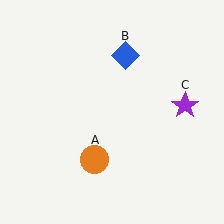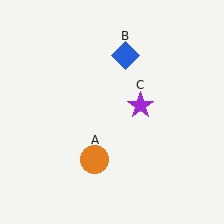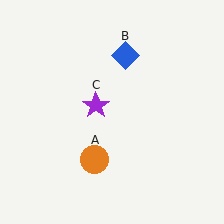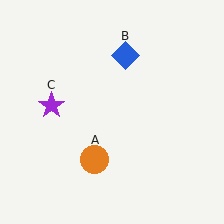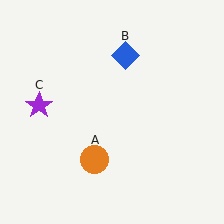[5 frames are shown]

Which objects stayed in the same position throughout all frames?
Orange circle (object A) and blue diamond (object B) remained stationary.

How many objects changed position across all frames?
1 object changed position: purple star (object C).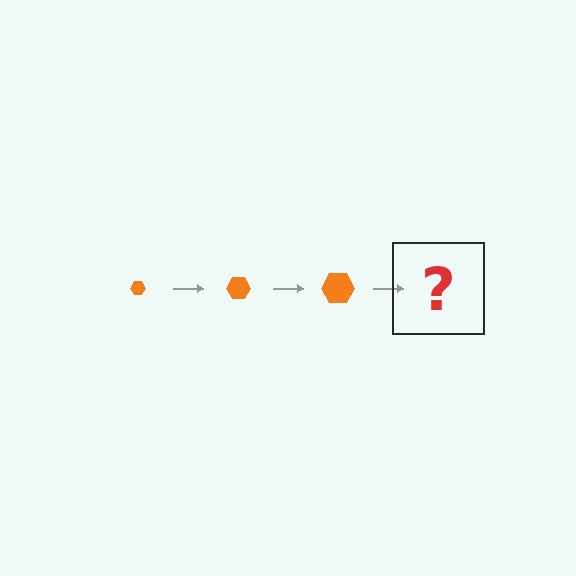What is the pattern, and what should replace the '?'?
The pattern is that the hexagon gets progressively larger each step. The '?' should be an orange hexagon, larger than the previous one.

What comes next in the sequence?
The next element should be an orange hexagon, larger than the previous one.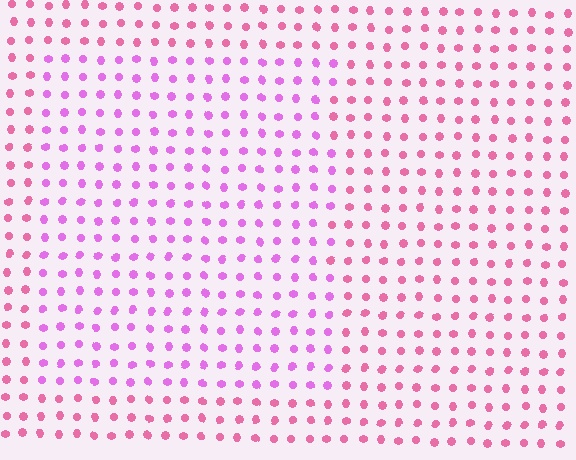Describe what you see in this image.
The image is filled with small pink elements in a uniform arrangement. A rectangle-shaped region is visible where the elements are tinted to a slightly different hue, forming a subtle color boundary.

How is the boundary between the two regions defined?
The boundary is defined purely by a slight shift in hue (about 34 degrees). Spacing, size, and orientation are identical on both sides.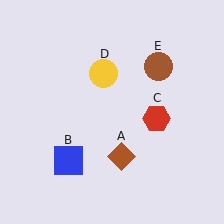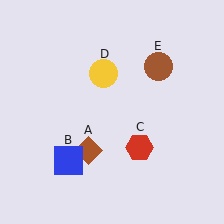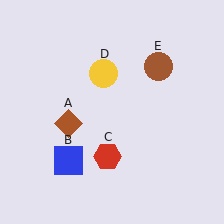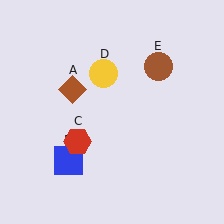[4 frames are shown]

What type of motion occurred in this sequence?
The brown diamond (object A), red hexagon (object C) rotated clockwise around the center of the scene.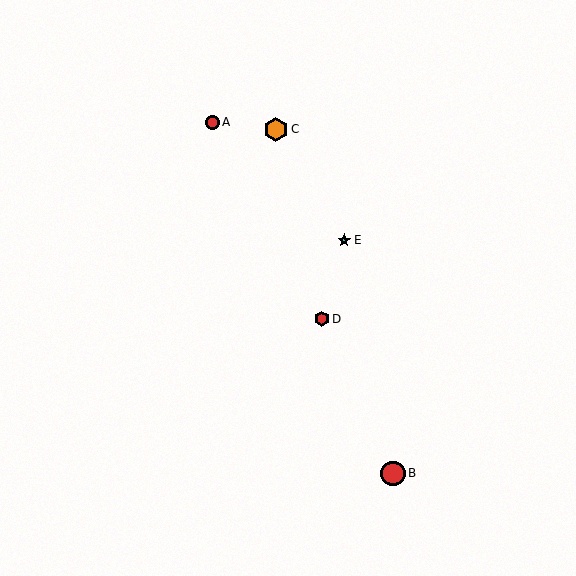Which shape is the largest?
The orange hexagon (labeled C) is the largest.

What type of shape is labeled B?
Shape B is a red circle.